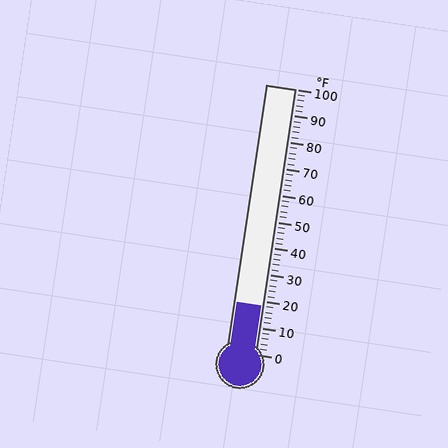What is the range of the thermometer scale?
The thermometer scale ranges from 0°F to 100°F.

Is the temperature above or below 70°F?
The temperature is below 70°F.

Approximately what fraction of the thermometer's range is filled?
The thermometer is filled to approximately 20% of its range.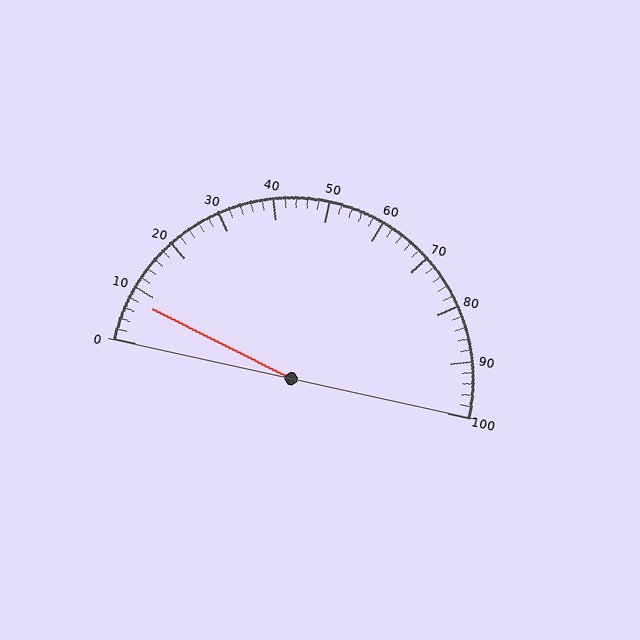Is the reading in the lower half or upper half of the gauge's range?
The reading is in the lower half of the range (0 to 100).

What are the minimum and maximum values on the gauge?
The gauge ranges from 0 to 100.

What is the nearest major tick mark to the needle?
The nearest major tick mark is 10.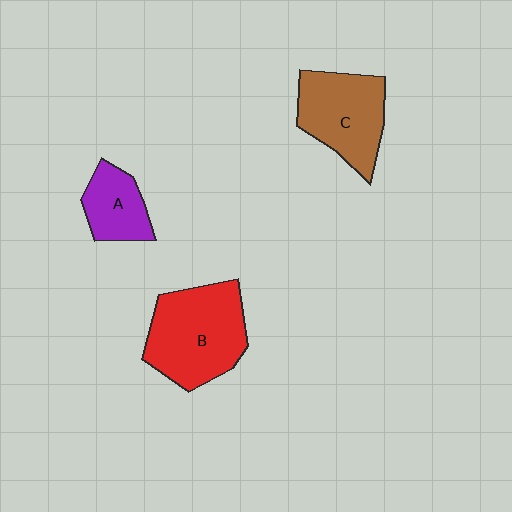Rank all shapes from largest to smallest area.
From largest to smallest: B (red), C (brown), A (purple).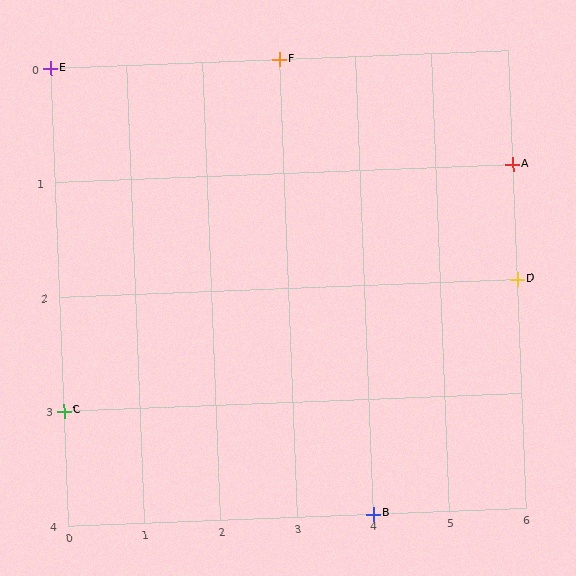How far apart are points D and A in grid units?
Points D and A are 1 row apart.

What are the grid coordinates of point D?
Point D is at grid coordinates (6, 2).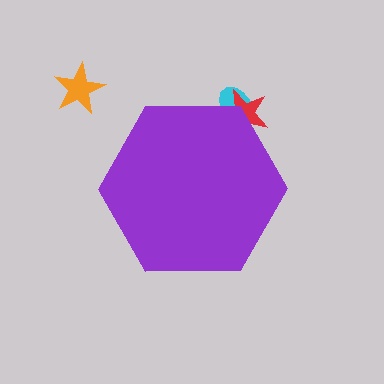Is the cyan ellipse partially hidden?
Yes, the cyan ellipse is partially hidden behind the purple hexagon.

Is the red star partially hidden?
Yes, the red star is partially hidden behind the purple hexagon.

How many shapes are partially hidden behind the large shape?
2 shapes are partially hidden.